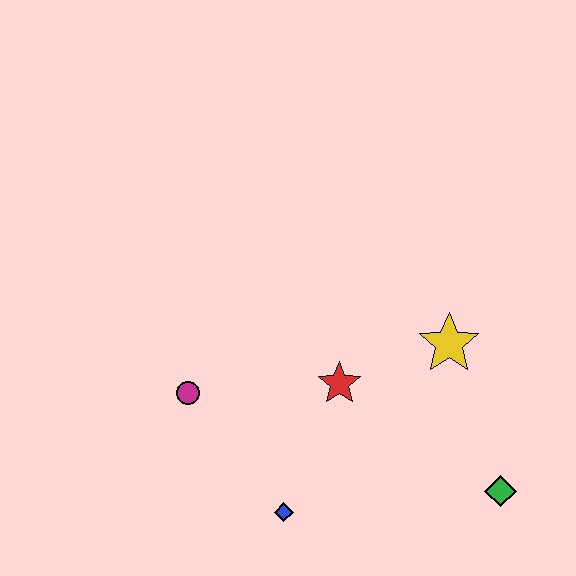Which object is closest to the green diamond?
The yellow star is closest to the green diamond.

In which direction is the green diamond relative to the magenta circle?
The green diamond is to the right of the magenta circle.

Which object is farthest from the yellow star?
The magenta circle is farthest from the yellow star.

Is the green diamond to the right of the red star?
Yes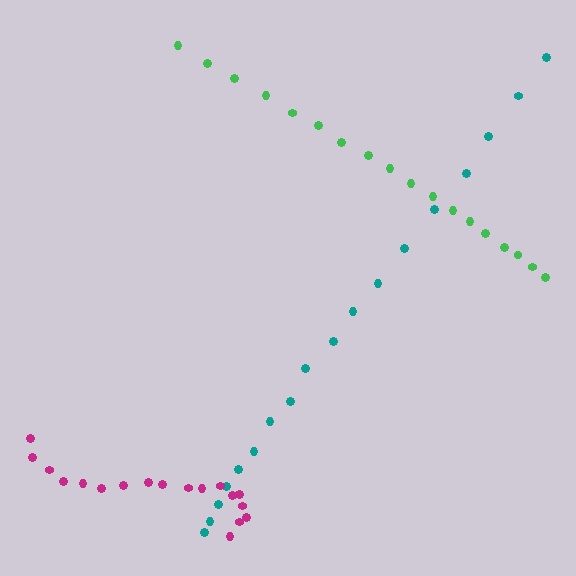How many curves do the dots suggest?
There are 3 distinct paths.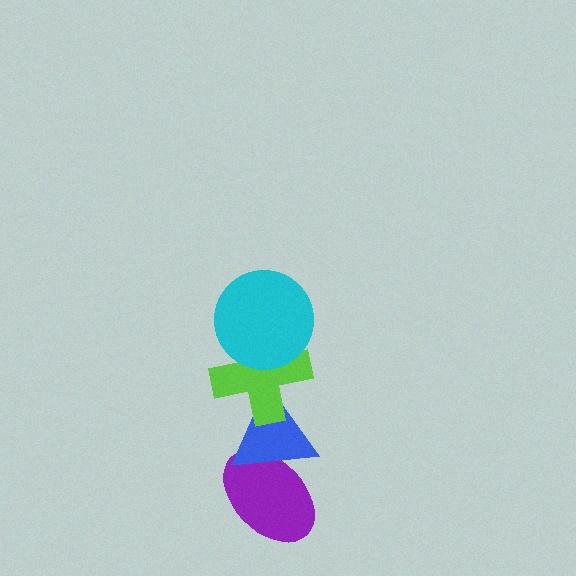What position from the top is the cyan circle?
The cyan circle is 1st from the top.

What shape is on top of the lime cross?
The cyan circle is on top of the lime cross.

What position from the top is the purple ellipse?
The purple ellipse is 4th from the top.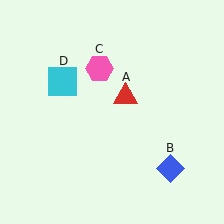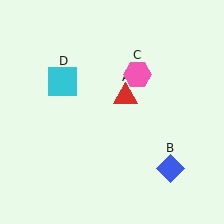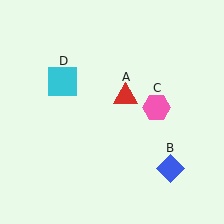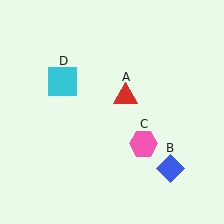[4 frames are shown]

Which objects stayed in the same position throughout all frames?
Red triangle (object A) and blue diamond (object B) and cyan square (object D) remained stationary.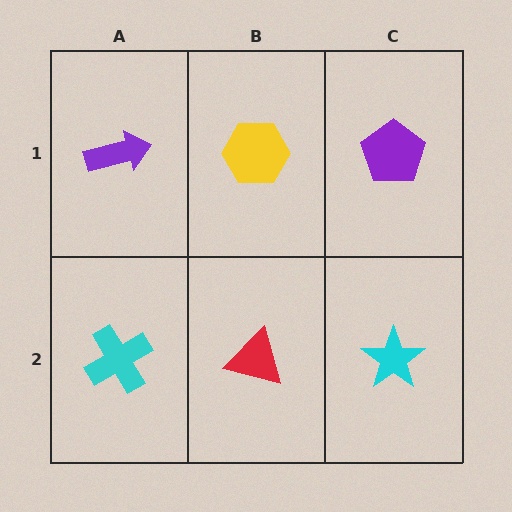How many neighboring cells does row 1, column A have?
2.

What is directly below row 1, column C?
A cyan star.